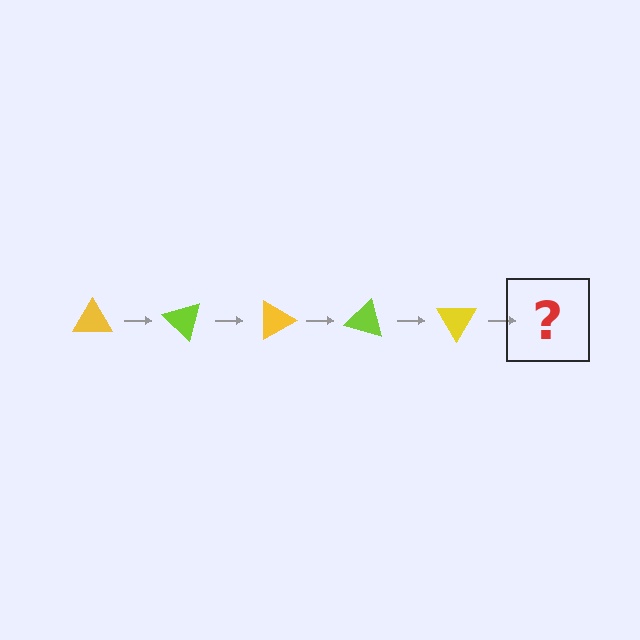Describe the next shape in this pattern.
It should be a lime triangle, rotated 225 degrees from the start.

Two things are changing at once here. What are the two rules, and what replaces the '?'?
The two rules are that it rotates 45 degrees each step and the color cycles through yellow and lime. The '?' should be a lime triangle, rotated 225 degrees from the start.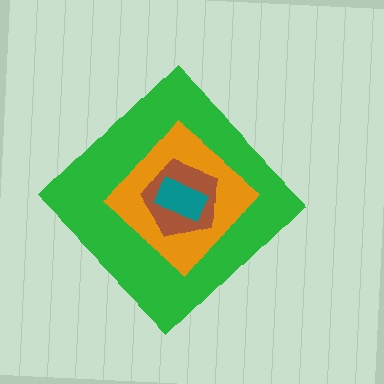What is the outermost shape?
The green diamond.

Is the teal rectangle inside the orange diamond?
Yes.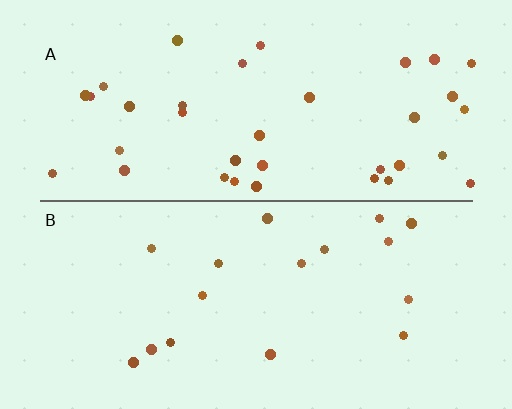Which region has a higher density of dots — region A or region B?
A (the top).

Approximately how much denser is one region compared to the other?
Approximately 2.2× — region A over region B.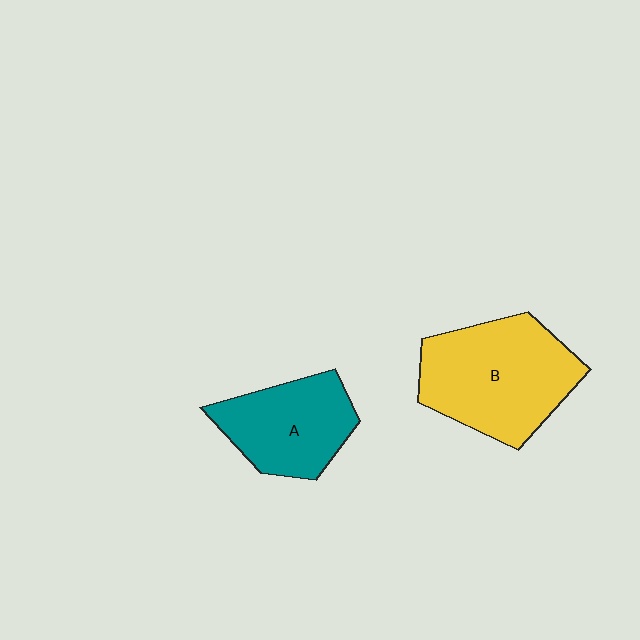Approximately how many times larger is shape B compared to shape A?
Approximately 1.4 times.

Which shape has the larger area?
Shape B (yellow).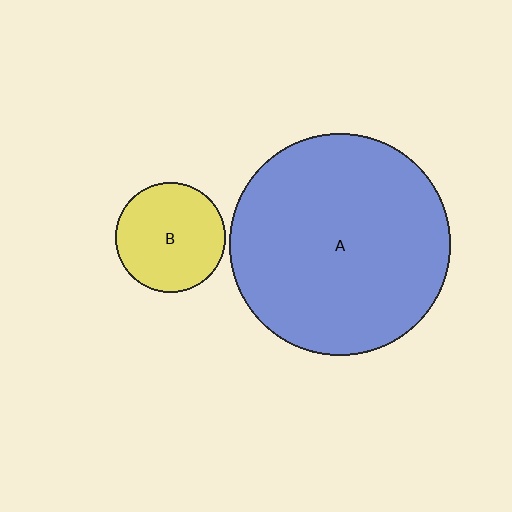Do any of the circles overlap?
No, none of the circles overlap.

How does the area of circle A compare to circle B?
Approximately 4.0 times.